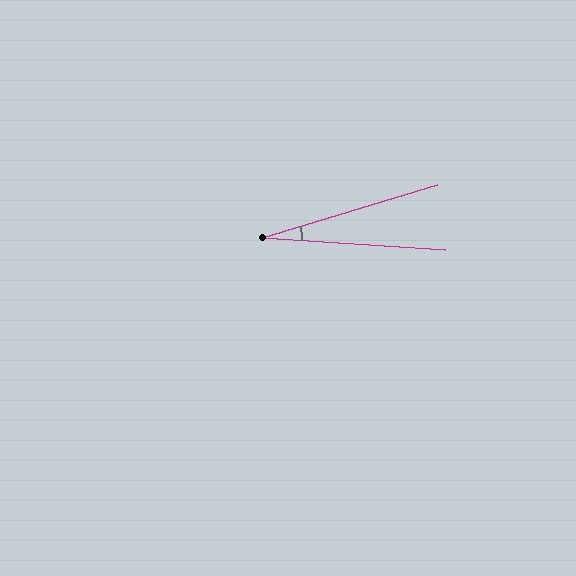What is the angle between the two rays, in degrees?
Approximately 21 degrees.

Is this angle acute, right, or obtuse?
It is acute.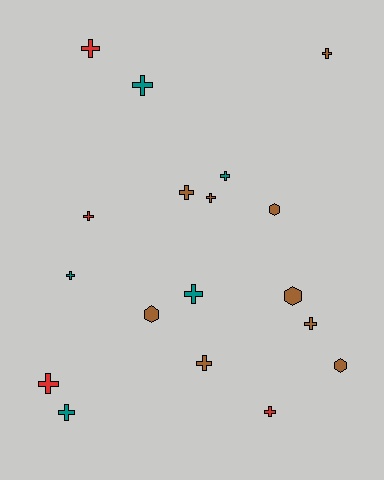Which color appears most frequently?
Brown, with 9 objects.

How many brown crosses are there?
There are 5 brown crosses.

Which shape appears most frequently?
Cross, with 14 objects.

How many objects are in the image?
There are 18 objects.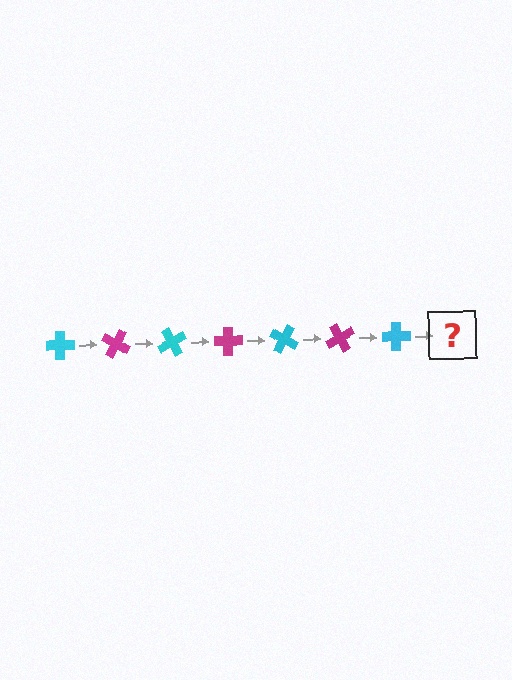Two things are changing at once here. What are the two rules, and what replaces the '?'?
The two rules are that it rotates 30 degrees each step and the color cycles through cyan and magenta. The '?' should be a magenta cross, rotated 210 degrees from the start.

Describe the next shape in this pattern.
It should be a magenta cross, rotated 210 degrees from the start.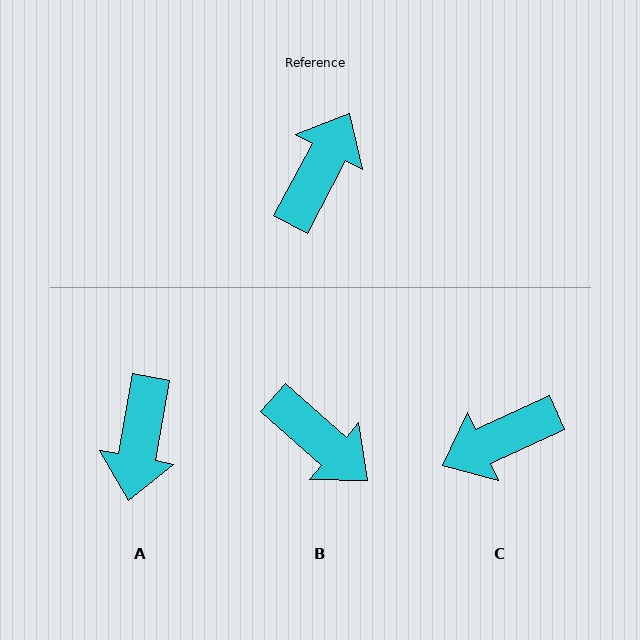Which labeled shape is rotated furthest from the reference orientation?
A, about 162 degrees away.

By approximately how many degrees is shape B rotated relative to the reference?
Approximately 103 degrees clockwise.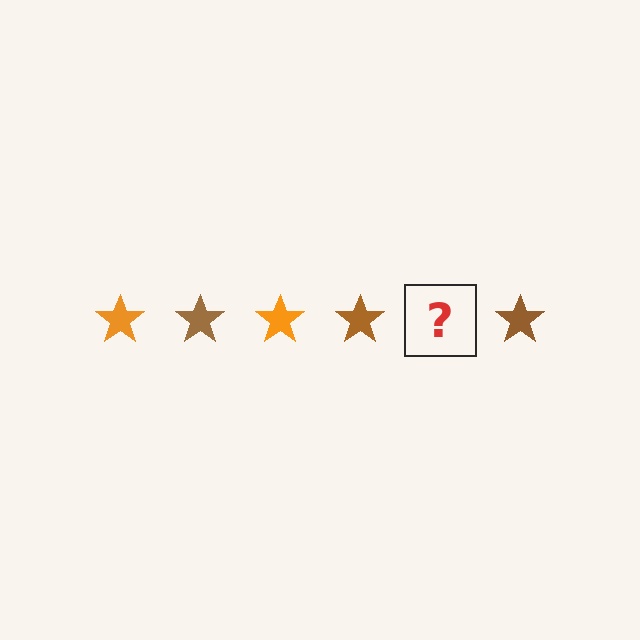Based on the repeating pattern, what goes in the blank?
The blank should be an orange star.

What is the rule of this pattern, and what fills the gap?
The rule is that the pattern cycles through orange, brown stars. The gap should be filled with an orange star.